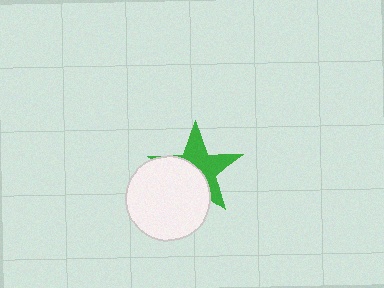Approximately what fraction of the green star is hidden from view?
Roughly 48% of the green star is hidden behind the white circle.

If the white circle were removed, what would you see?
You would see the complete green star.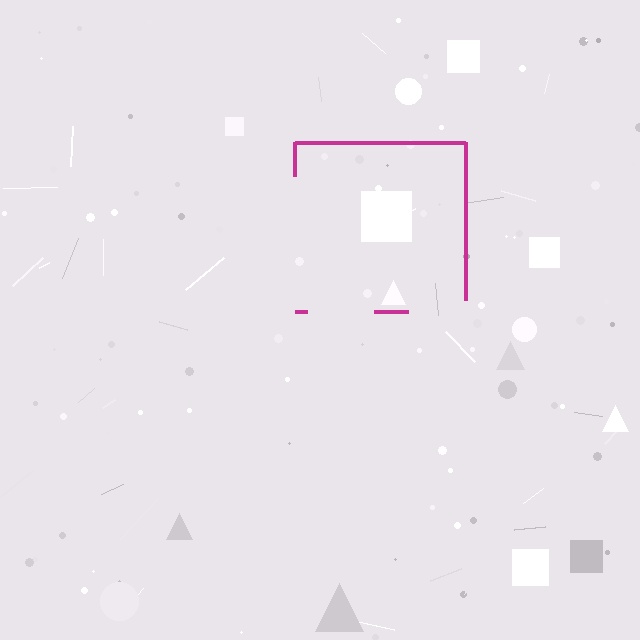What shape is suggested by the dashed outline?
The dashed outline suggests a square.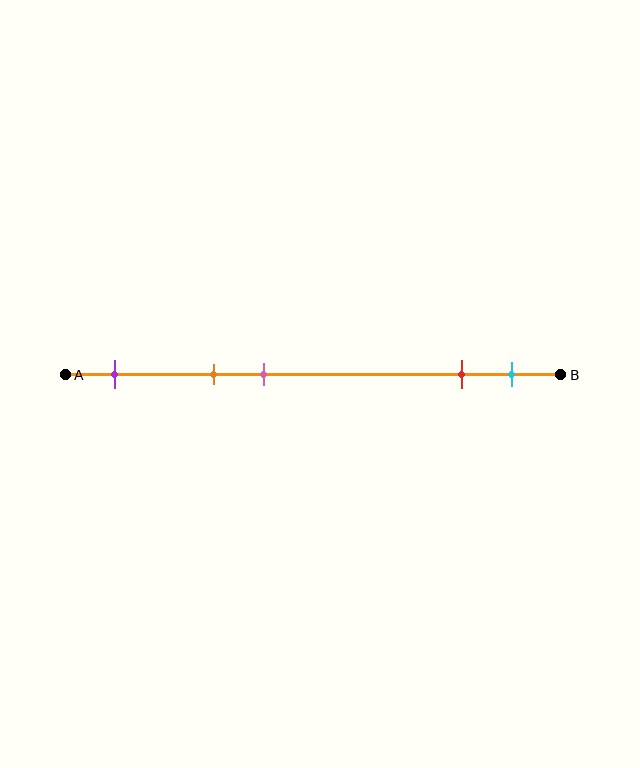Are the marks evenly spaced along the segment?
No, the marks are not evenly spaced.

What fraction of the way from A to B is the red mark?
The red mark is approximately 80% (0.8) of the way from A to B.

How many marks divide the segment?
There are 5 marks dividing the segment.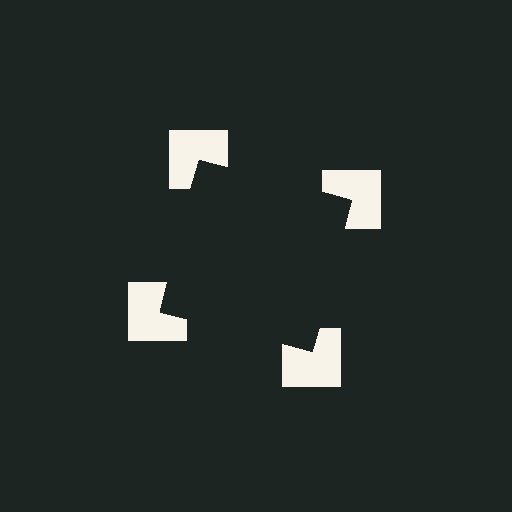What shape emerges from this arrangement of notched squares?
An illusory square — its edges are inferred from the aligned wedge cuts in the notched squares, not physically drawn.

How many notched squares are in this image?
There are 4 — one at each vertex of the illusory square.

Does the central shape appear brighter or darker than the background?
It typically appears slightly darker than the background, even though no actual brightness change is drawn.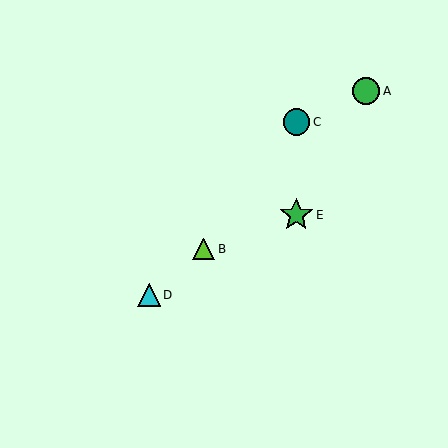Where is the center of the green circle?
The center of the green circle is at (366, 91).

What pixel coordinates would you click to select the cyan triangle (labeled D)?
Click at (149, 295) to select the cyan triangle D.